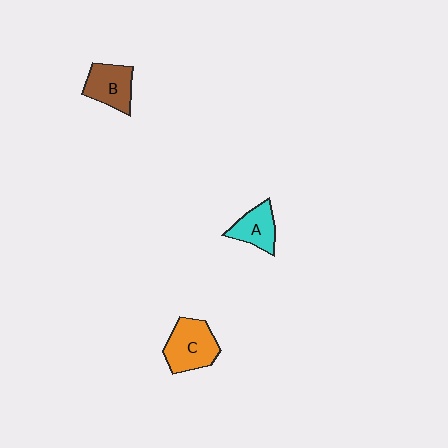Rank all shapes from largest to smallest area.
From largest to smallest: C (orange), B (brown), A (cyan).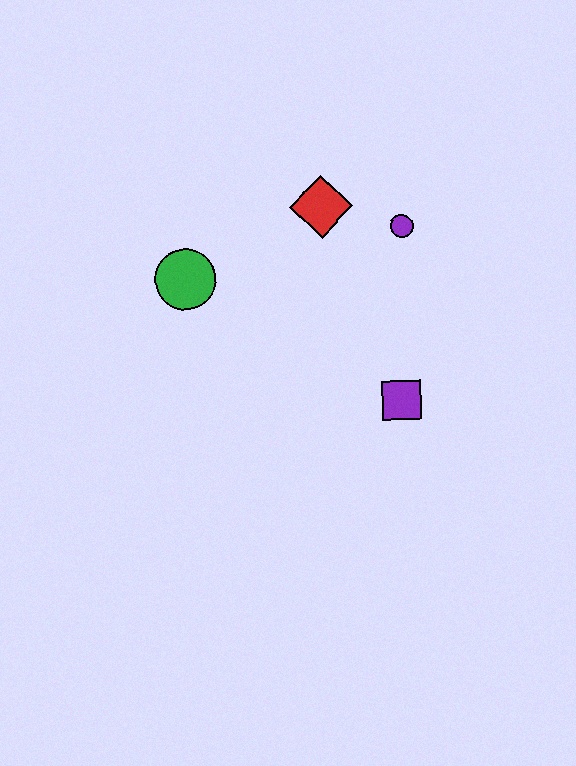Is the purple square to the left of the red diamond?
No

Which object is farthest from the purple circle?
The green circle is farthest from the purple circle.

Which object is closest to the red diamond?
The purple circle is closest to the red diamond.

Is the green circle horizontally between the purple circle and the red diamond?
No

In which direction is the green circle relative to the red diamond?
The green circle is to the left of the red diamond.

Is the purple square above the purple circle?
No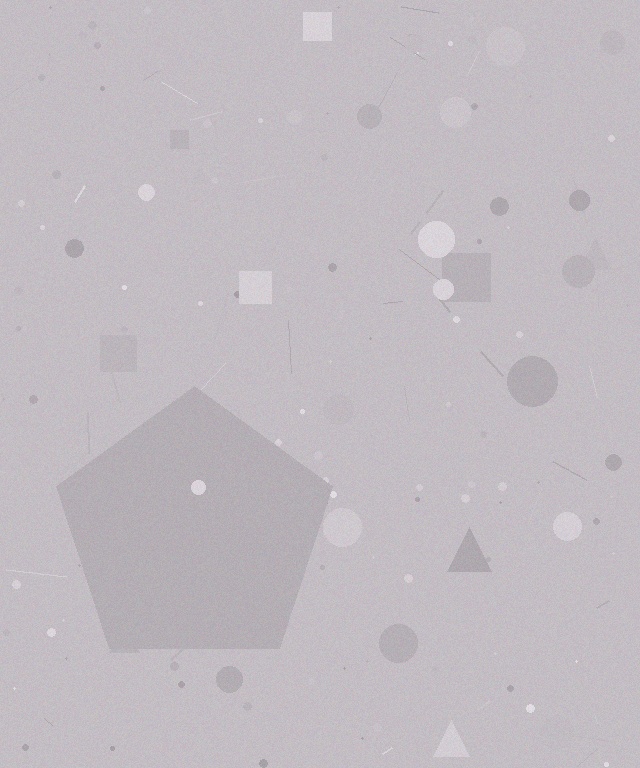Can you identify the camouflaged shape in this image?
The camouflaged shape is a pentagon.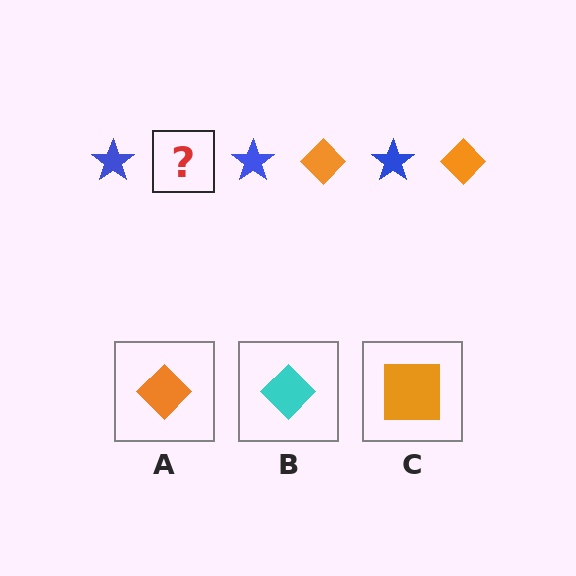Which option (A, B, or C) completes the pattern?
A.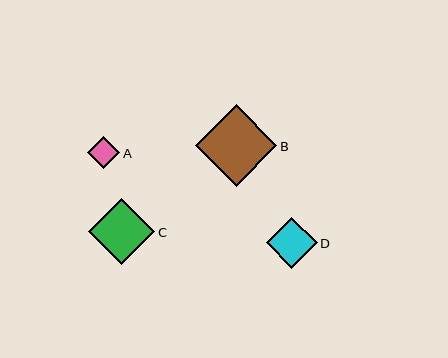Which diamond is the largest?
Diamond B is the largest with a size of approximately 82 pixels.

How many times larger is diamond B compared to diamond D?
Diamond B is approximately 1.6 times the size of diamond D.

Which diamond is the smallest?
Diamond A is the smallest with a size of approximately 32 pixels.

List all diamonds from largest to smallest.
From largest to smallest: B, C, D, A.